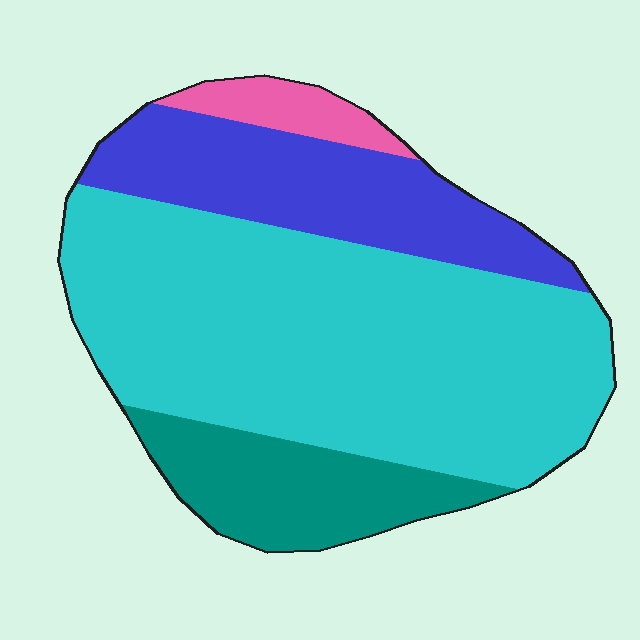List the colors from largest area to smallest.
From largest to smallest: cyan, blue, teal, pink.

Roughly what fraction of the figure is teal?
Teal takes up less than a quarter of the figure.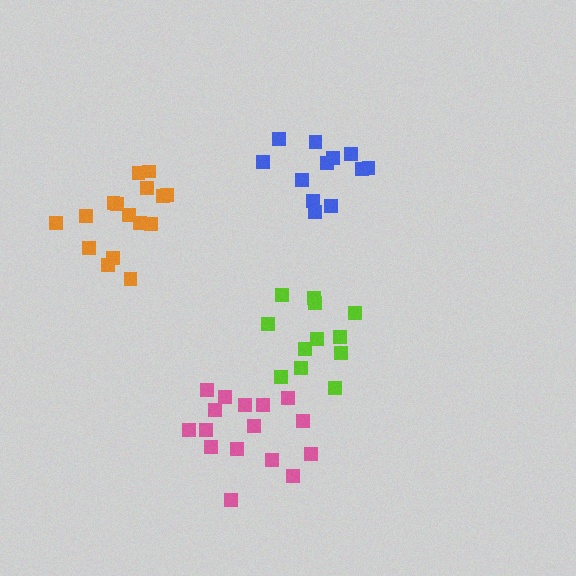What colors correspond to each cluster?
The clusters are colored: orange, blue, pink, lime.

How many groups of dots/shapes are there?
There are 4 groups.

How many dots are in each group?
Group 1: 16 dots, Group 2: 12 dots, Group 3: 16 dots, Group 4: 12 dots (56 total).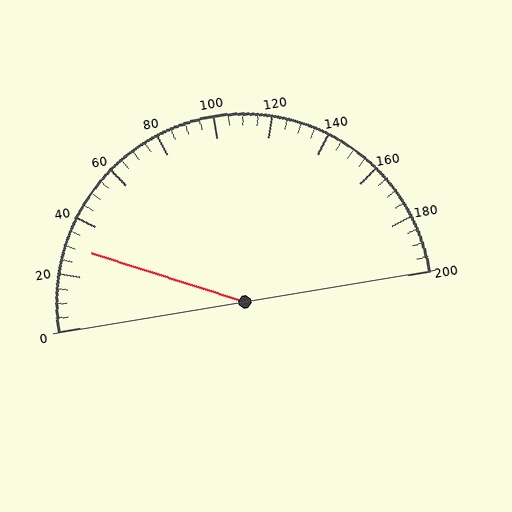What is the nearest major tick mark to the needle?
The nearest major tick mark is 40.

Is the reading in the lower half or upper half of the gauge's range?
The reading is in the lower half of the range (0 to 200).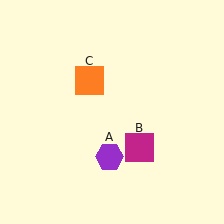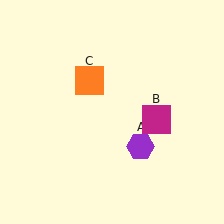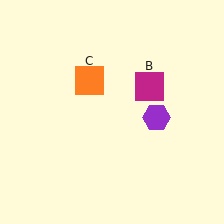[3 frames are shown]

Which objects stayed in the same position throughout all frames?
Orange square (object C) remained stationary.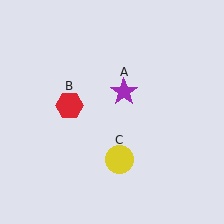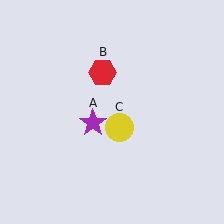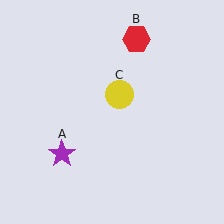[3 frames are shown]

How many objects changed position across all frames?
3 objects changed position: purple star (object A), red hexagon (object B), yellow circle (object C).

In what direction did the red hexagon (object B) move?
The red hexagon (object B) moved up and to the right.